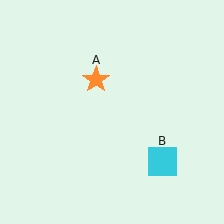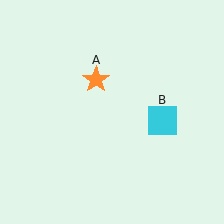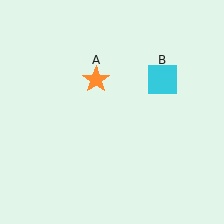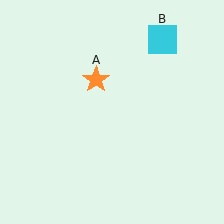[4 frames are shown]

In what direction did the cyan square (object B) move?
The cyan square (object B) moved up.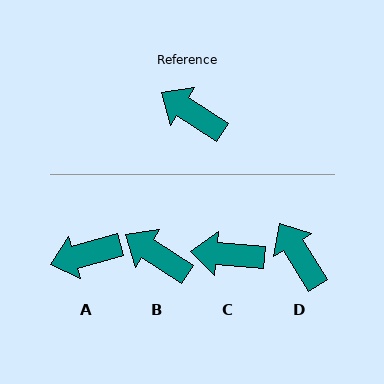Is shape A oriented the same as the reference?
No, it is off by about 48 degrees.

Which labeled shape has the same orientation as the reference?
B.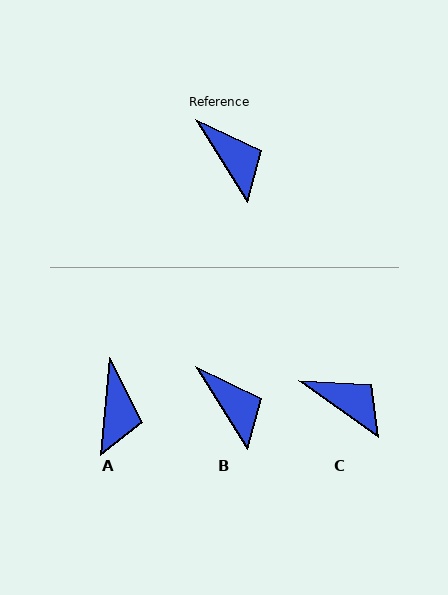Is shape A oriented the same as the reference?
No, it is off by about 38 degrees.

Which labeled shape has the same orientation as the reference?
B.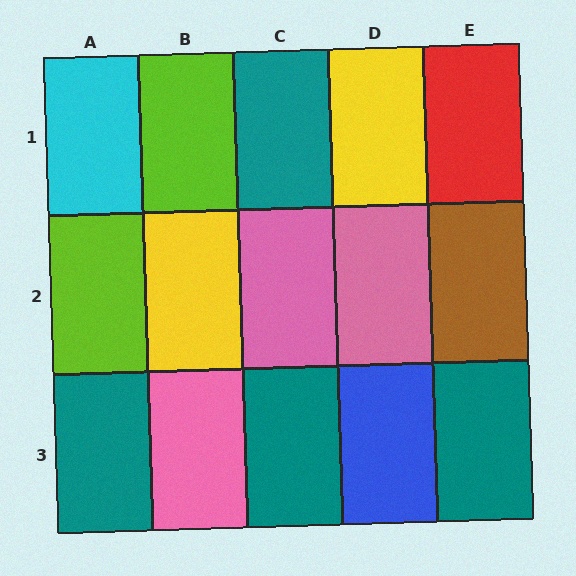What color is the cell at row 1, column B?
Lime.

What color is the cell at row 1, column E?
Red.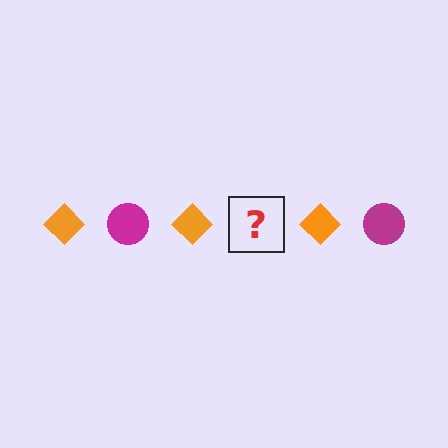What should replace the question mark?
The question mark should be replaced with a magenta circle.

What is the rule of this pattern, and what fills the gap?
The rule is that the pattern alternates between orange diamond and magenta circle. The gap should be filled with a magenta circle.